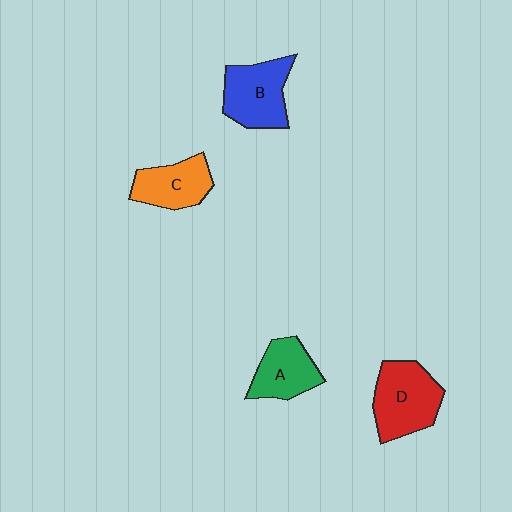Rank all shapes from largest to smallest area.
From largest to smallest: D (red), B (blue), C (orange), A (green).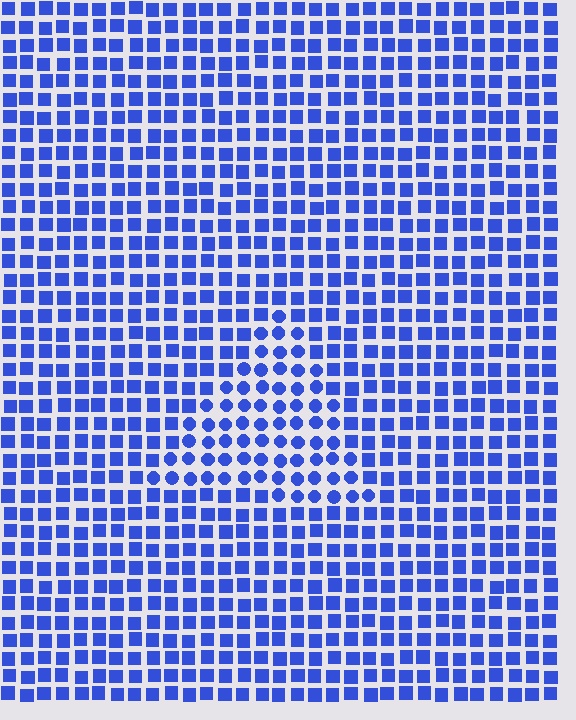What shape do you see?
I see a triangle.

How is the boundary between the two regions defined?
The boundary is defined by a change in element shape: circles inside vs. squares outside. All elements share the same color and spacing.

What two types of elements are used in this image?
The image uses circles inside the triangle region and squares outside it.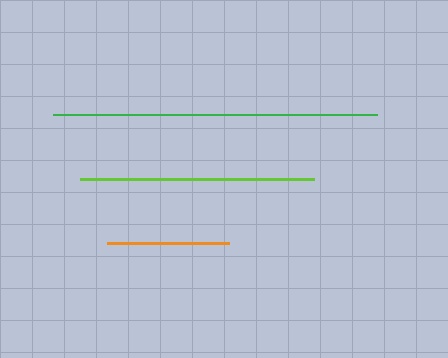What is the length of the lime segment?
The lime segment is approximately 234 pixels long.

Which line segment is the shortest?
The orange line is the shortest at approximately 121 pixels.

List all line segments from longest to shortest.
From longest to shortest: green, lime, orange.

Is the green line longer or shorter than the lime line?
The green line is longer than the lime line.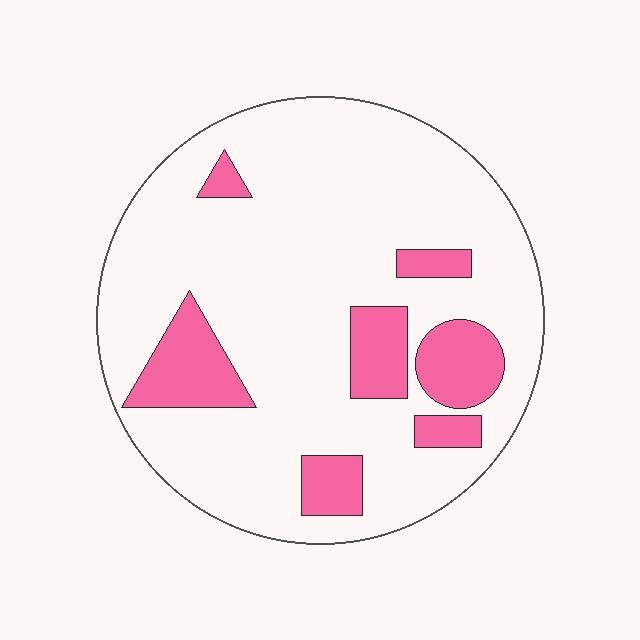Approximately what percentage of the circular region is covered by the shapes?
Approximately 20%.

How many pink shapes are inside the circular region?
7.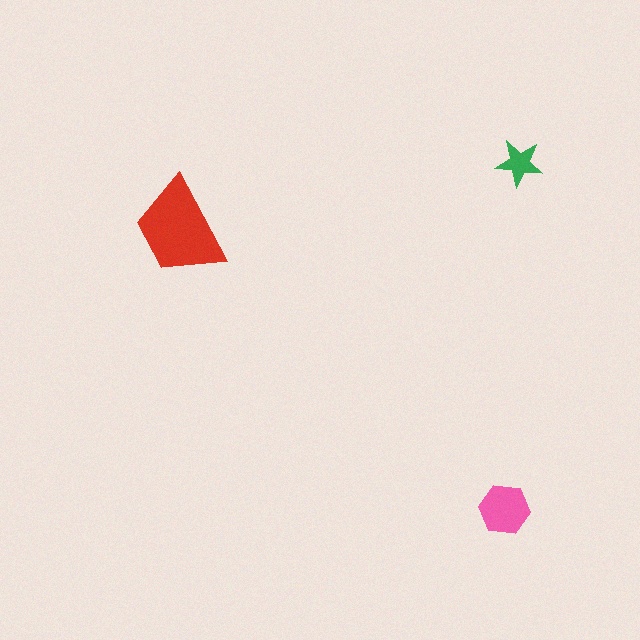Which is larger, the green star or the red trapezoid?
The red trapezoid.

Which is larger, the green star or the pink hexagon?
The pink hexagon.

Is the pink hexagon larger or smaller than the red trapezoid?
Smaller.